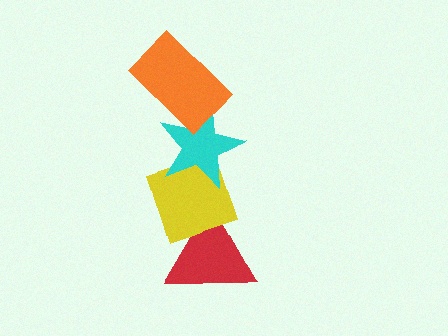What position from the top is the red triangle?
The red triangle is 4th from the top.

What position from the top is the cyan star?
The cyan star is 2nd from the top.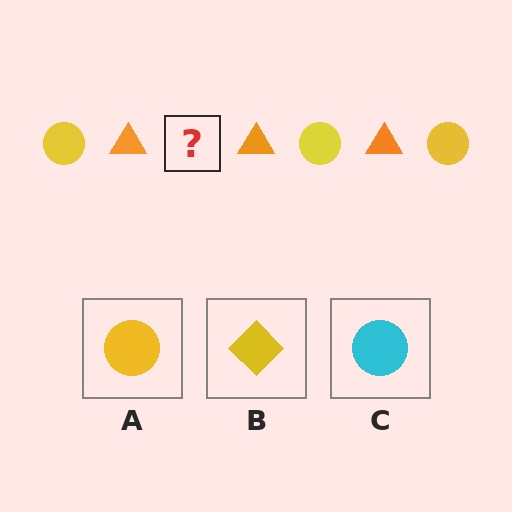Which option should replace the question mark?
Option A.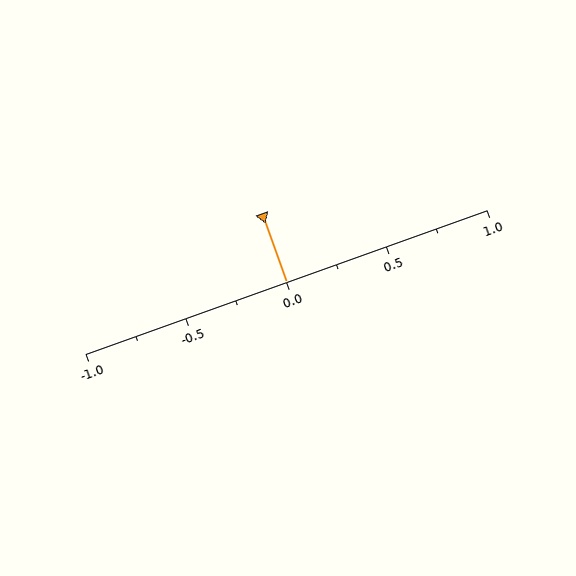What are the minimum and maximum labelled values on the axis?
The axis runs from -1.0 to 1.0.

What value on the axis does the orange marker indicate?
The marker indicates approximately 0.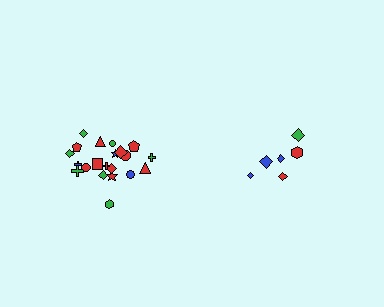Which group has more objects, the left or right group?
The left group.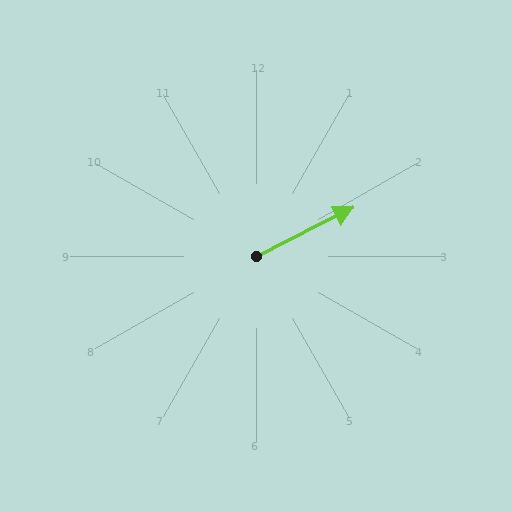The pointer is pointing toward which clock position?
Roughly 2 o'clock.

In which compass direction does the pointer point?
Northeast.